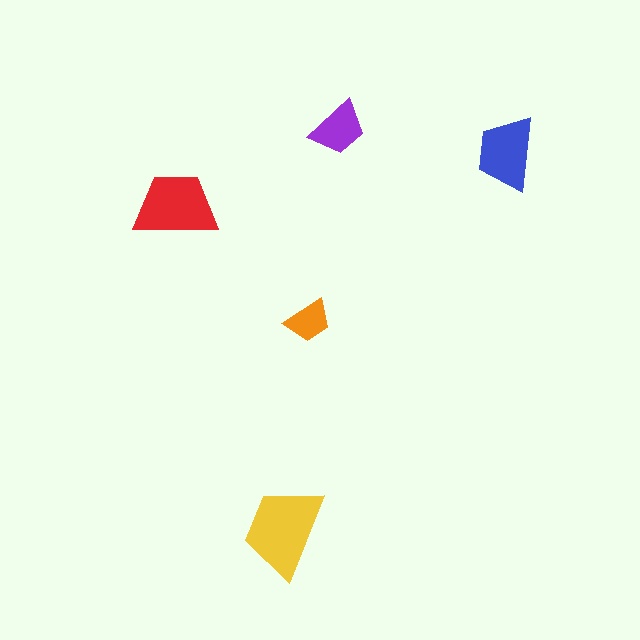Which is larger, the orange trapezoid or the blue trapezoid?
The blue one.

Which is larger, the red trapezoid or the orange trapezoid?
The red one.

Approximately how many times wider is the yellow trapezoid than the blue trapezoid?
About 1.5 times wider.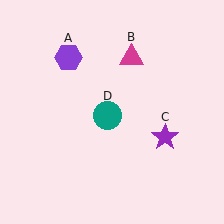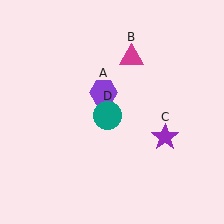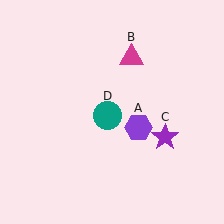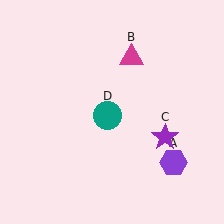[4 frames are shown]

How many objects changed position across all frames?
1 object changed position: purple hexagon (object A).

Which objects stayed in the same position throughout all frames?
Magenta triangle (object B) and purple star (object C) and teal circle (object D) remained stationary.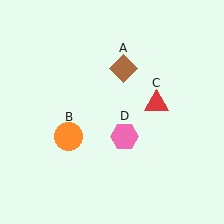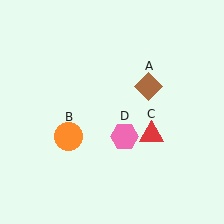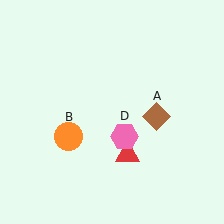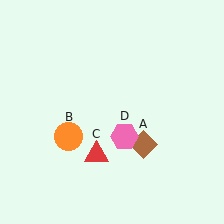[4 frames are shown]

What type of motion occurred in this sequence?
The brown diamond (object A), red triangle (object C) rotated clockwise around the center of the scene.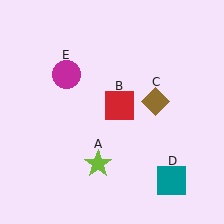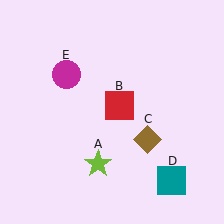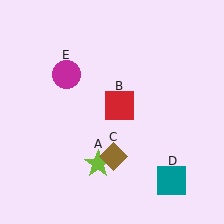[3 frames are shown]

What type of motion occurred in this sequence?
The brown diamond (object C) rotated clockwise around the center of the scene.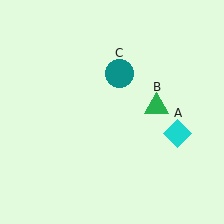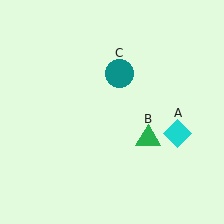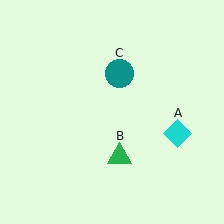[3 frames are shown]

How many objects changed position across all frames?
1 object changed position: green triangle (object B).